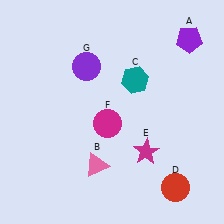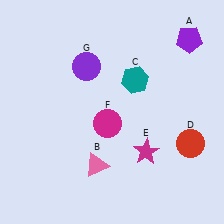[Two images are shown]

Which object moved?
The red circle (D) moved up.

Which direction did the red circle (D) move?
The red circle (D) moved up.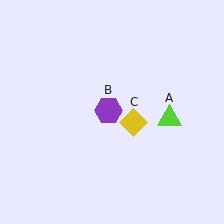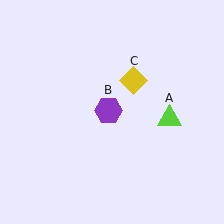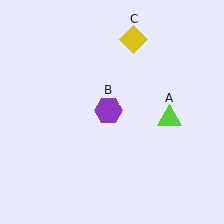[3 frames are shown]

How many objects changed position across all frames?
1 object changed position: yellow diamond (object C).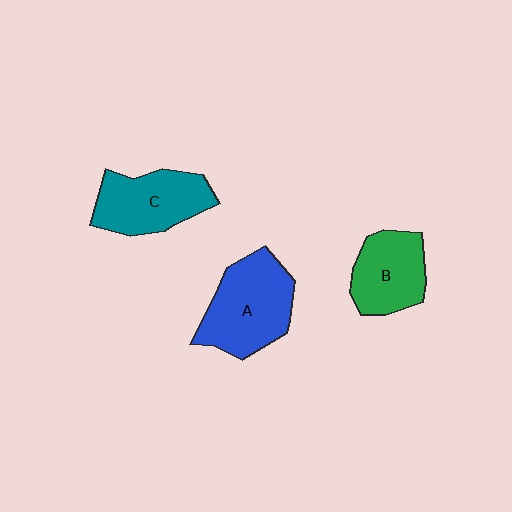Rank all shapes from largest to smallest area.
From largest to smallest: A (blue), C (teal), B (green).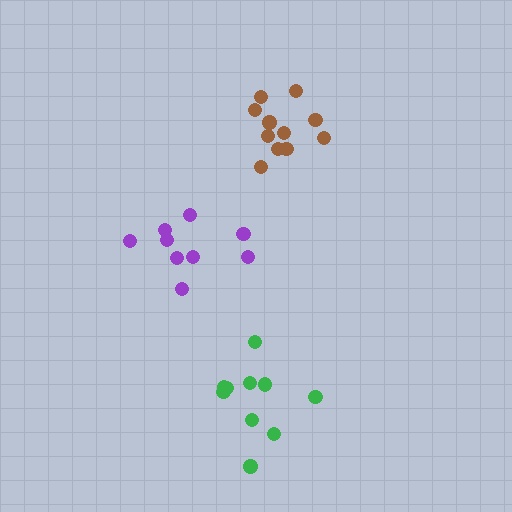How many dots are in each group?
Group 1: 9 dots, Group 2: 11 dots, Group 3: 10 dots (30 total).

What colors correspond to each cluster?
The clusters are colored: purple, brown, green.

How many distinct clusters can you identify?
There are 3 distinct clusters.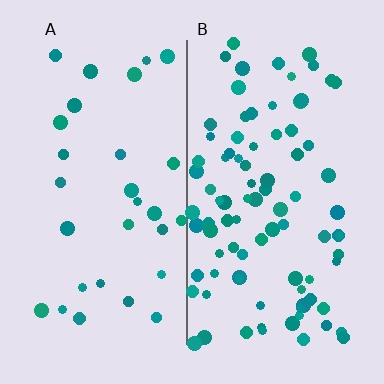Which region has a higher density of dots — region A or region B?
B (the right).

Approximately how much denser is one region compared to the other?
Approximately 3.0× — region B over region A.